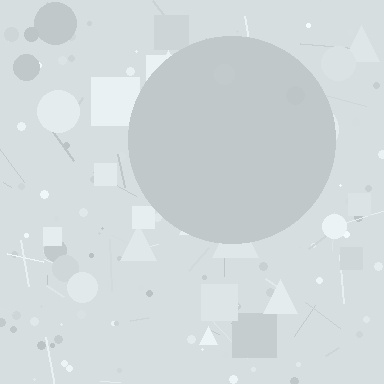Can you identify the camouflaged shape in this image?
The camouflaged shape is a circle.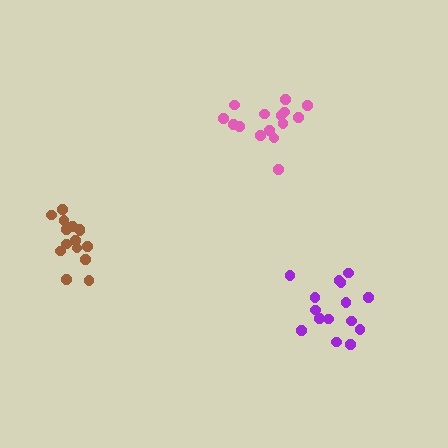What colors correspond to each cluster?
The clusters are colored: pink, brown, purple.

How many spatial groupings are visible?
There are 3 spatial groupings.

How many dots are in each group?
Group 1: 15 dots, Group 2: 15 dots, Group 3: 15 dots (45 total).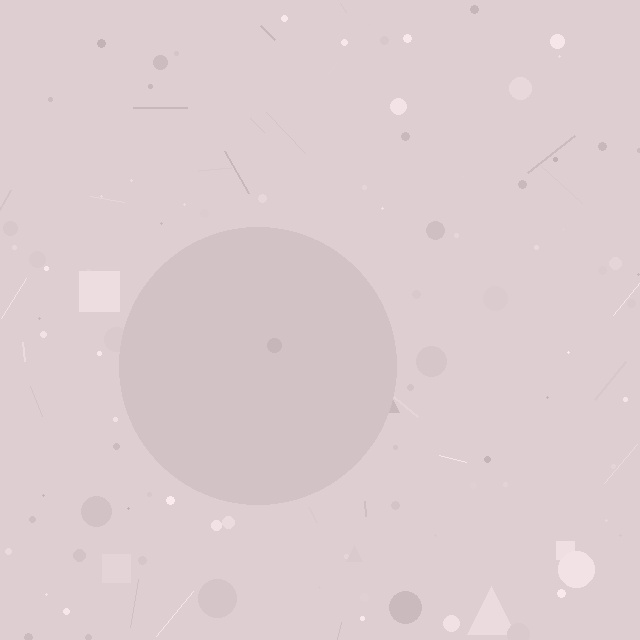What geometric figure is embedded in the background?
A circle is embedded in the background.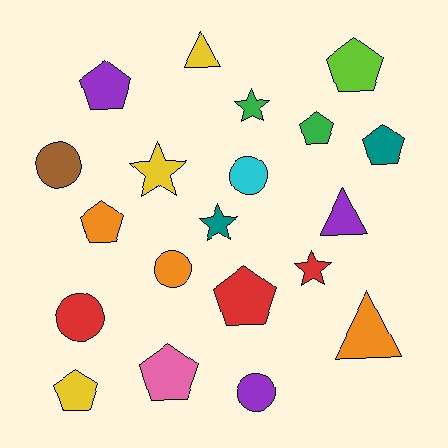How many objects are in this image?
There are 20 objects.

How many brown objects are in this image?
There is 1 brown object.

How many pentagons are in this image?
There are 8 pentagons.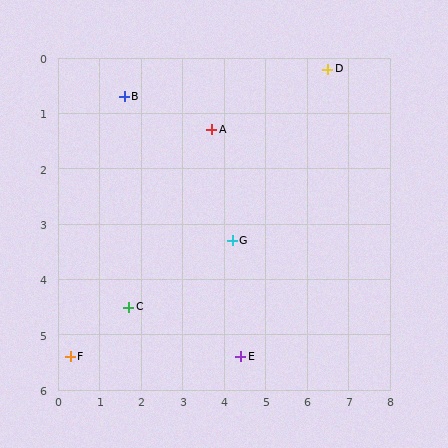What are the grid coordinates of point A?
Point A is at approximately (3.7, 1.3).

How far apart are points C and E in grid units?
Points C and E are about 2.8 grid units apart.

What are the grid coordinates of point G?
Point G is at approximately (4.2, 3.3).